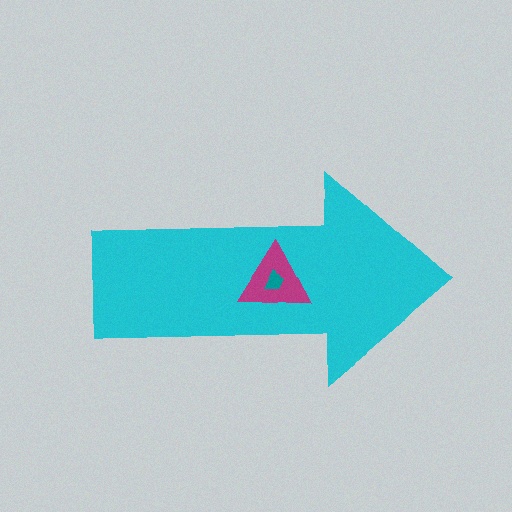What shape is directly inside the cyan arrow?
The magenta triangle.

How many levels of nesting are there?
3.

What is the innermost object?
The teal trapezoid.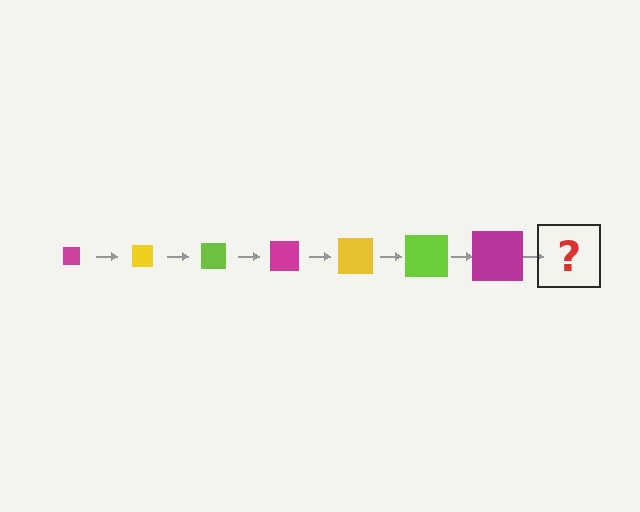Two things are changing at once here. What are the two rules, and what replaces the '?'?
The two rules are that the square grows larger each step and the color cycles through magenta, yellow, and lime. The '?' should be a yellow square, larger than the previous one.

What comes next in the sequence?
The next element should be a yellow square, larger than the previous one.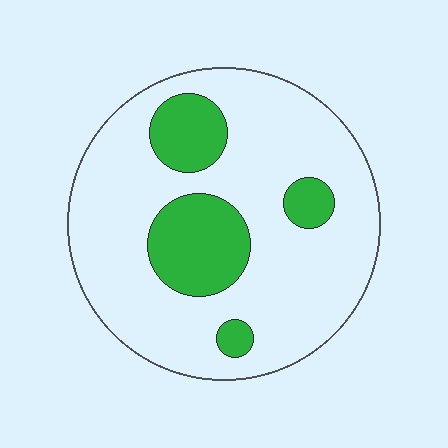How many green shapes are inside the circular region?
4.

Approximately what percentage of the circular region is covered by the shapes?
Approximately 20%.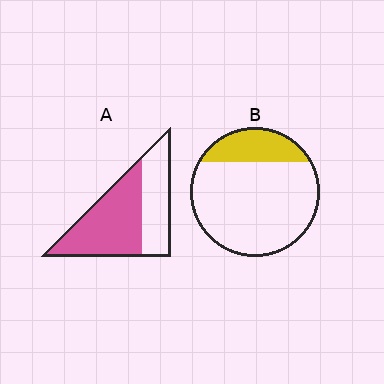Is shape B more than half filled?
No.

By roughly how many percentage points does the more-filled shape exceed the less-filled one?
By roughly 40 percentage points (A over B).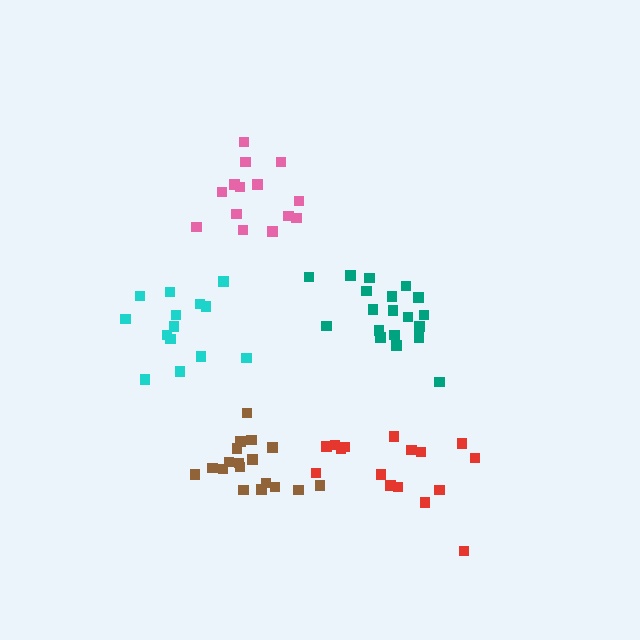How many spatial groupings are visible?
There are 5 spatial groupings.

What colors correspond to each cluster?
The clusters are colored: teal, pink, brown, red, cyan.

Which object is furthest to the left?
The cyan cluster is leftmost.